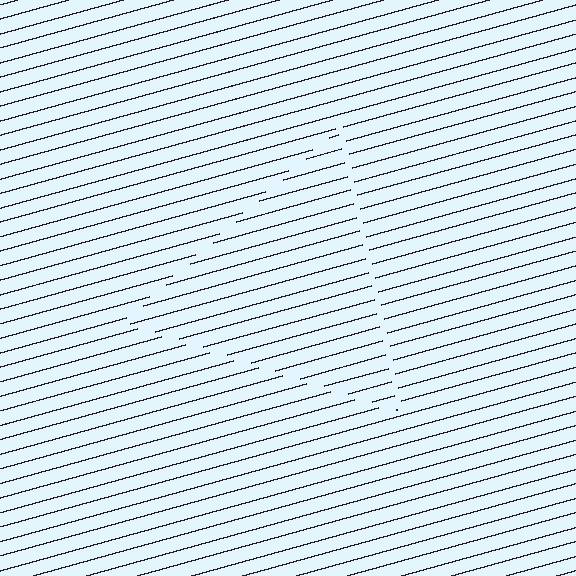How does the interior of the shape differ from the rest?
The interior of the shape contains the same grating, shifted by half a period — the contour is defined by the phase discontinuity where line-ends from the inner and outer gratings abut.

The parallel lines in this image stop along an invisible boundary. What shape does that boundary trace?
An illusory triangle. The interior of the shape contains the same grating, shifted by half a period — the contour is defined by the phase discontinuity where line-ends from the inner and outer gratings abut.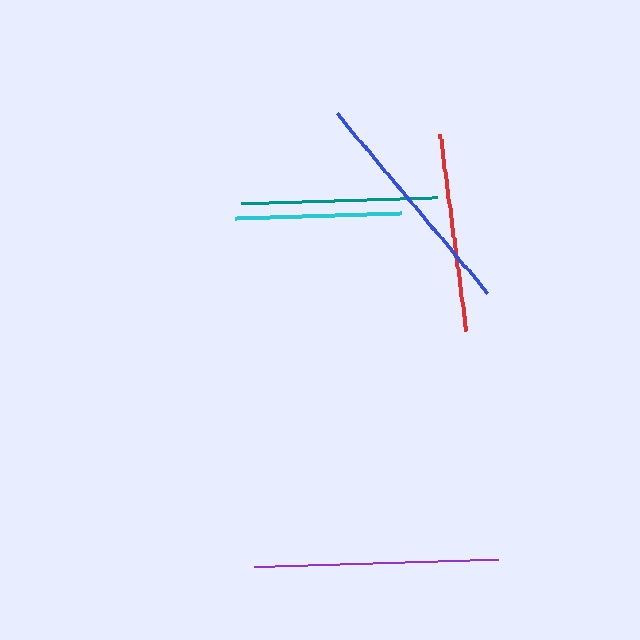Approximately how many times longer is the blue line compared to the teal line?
The blue line is approximately 1.2 times the length of the teal line.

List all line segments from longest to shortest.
From longest to shortest: purple, blue, red, teal, cyan.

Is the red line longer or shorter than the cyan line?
The red line is longer than the cyan line.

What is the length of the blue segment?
The blue segment is approximately 234 pixels long.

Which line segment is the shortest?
The cyan line is the shortest at approximately 167 pixels.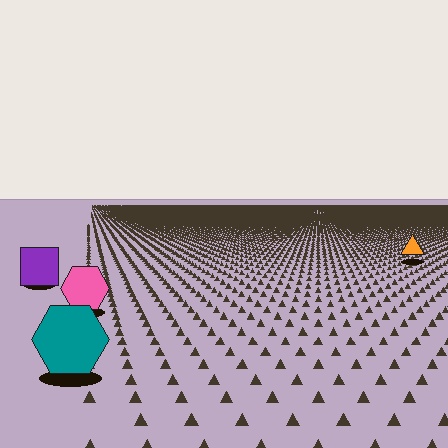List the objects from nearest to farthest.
From nearest to farthest: the teal hexagon, the pink hexagon, the purple square, the orange triangle.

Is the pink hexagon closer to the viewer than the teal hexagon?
No. The teal hexagon is closer — you can tell from the texture gradient: the ground texture is coarser near it.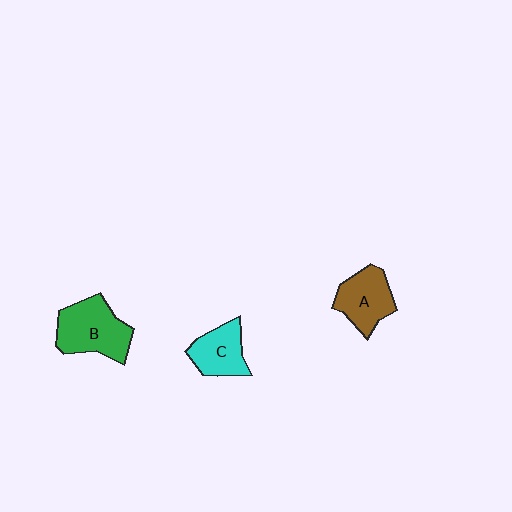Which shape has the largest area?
Shape B (green).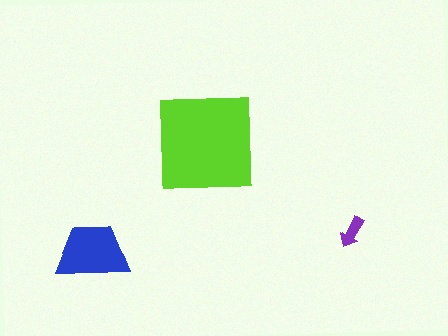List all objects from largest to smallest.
The lime square, the blue trapezoid, the purple arrow.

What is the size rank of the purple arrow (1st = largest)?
3rd.